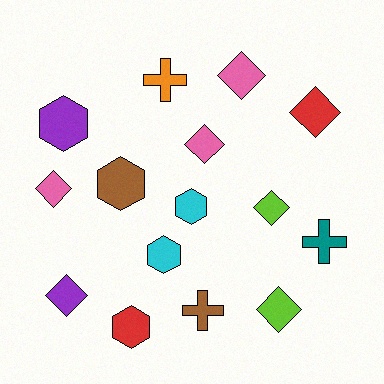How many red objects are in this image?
There are 2 red objects.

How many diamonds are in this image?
There are 7 diamonds.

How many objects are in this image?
There are 15 objects.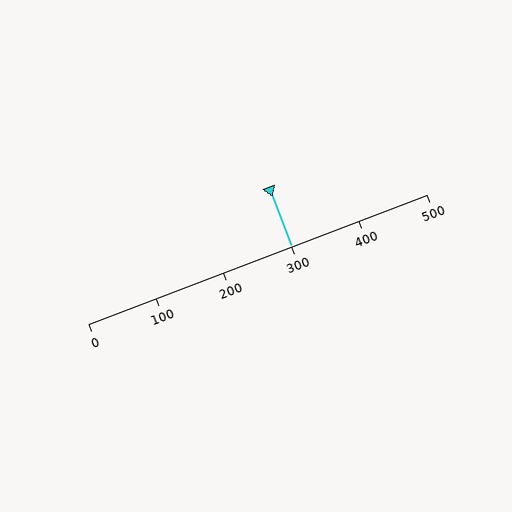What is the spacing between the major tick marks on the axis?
The major ticks are spaced 100 apart.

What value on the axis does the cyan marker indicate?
The marker indicates approximately 300.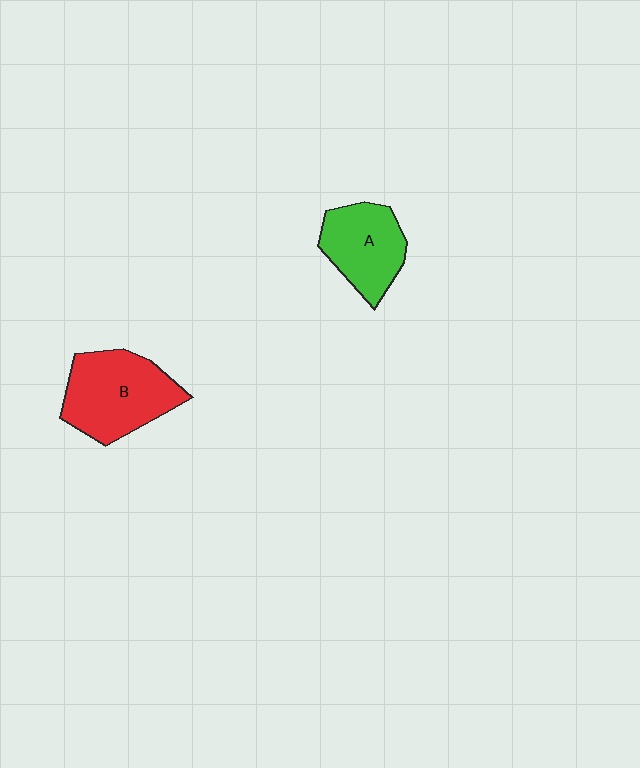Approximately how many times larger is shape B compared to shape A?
Approximately 1.3 times.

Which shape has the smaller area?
Shape A (green).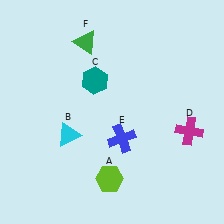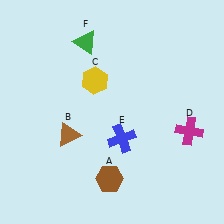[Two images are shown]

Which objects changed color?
A changed from lime to brown. B changed from cyan to brown. C changed from teal to yellow.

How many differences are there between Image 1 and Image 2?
There are 3 differences between the two images.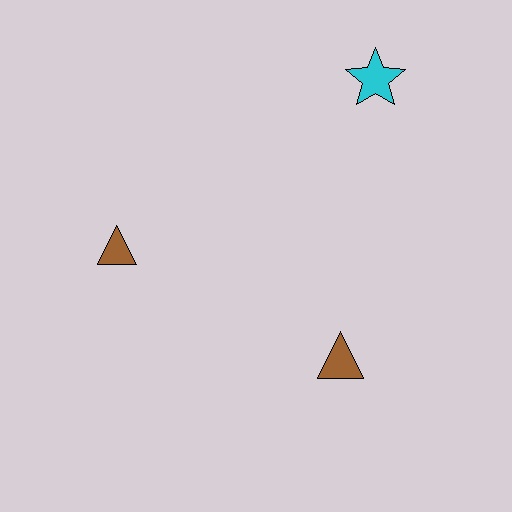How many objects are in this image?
There are 3 objects.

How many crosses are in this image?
There are no crosses.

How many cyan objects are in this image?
There is 1 cyan object.